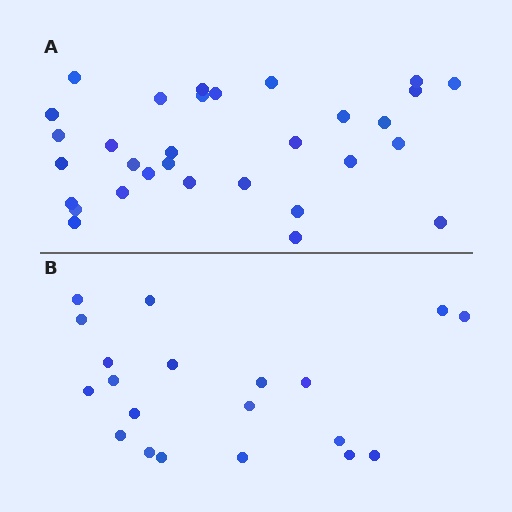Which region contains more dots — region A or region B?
Region A (the top region) has more dots.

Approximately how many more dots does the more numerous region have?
Region A has roughly 12 or so more dots than region B.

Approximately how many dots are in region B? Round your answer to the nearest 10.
About 20 dots.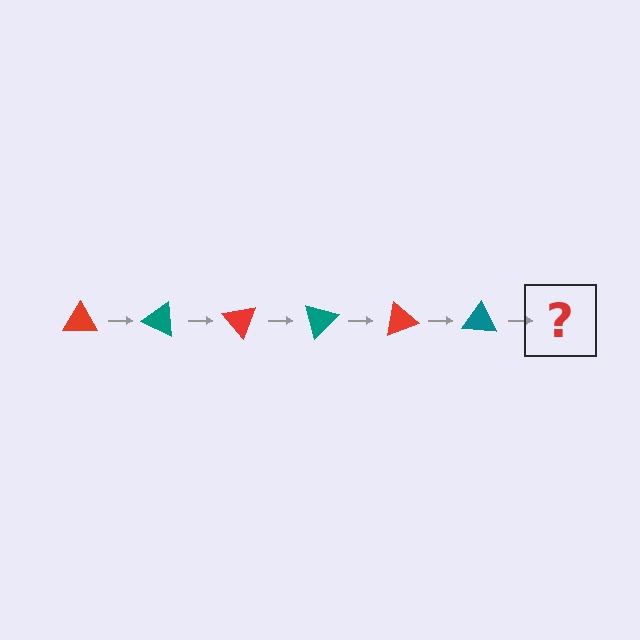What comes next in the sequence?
The next element should be a red triangle, rotated 150 degrees from the start.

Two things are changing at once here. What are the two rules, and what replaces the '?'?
The two rules are that it rotates 25 degrees each step and the color cycles through red and teal. The '?' should be a red triangle, rotated 150 degrees from the start.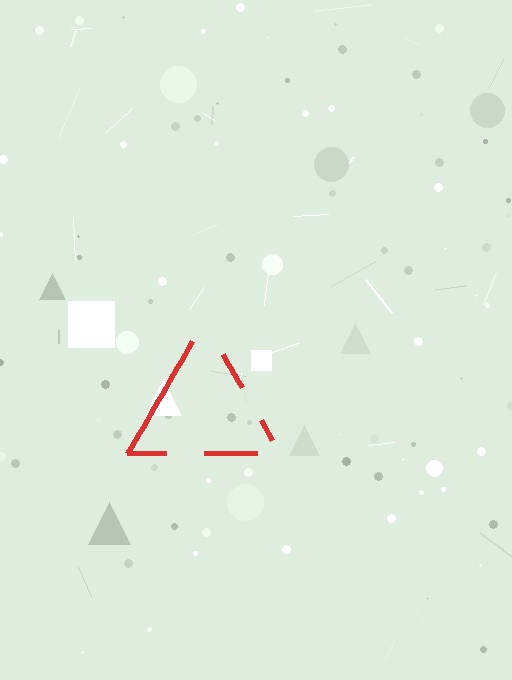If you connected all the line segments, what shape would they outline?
They would outline a triangle.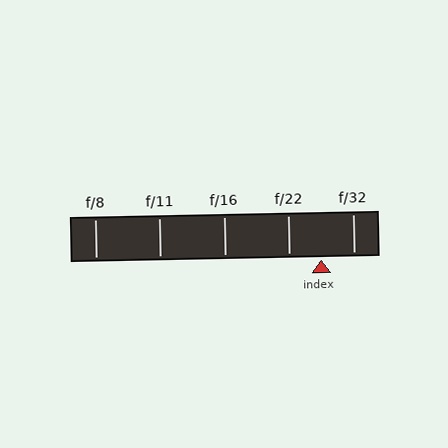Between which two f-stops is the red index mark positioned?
The index mark is between f/22 and f/32.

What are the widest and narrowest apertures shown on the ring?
The widest aperture shown is f/8 and the narrowest is f/32.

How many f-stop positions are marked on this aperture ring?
There are 5 f-stop positions marked.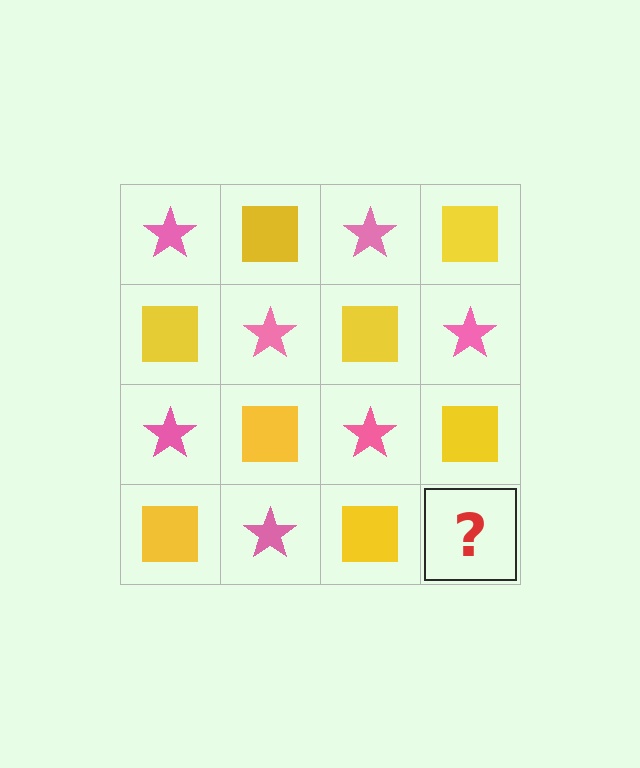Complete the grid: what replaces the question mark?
The question mark should be replaced with a pink star.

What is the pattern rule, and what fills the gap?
The rule is that it alternates pink star and yellow square in a checkerboard pattern. The gap should be filled with a pink star.